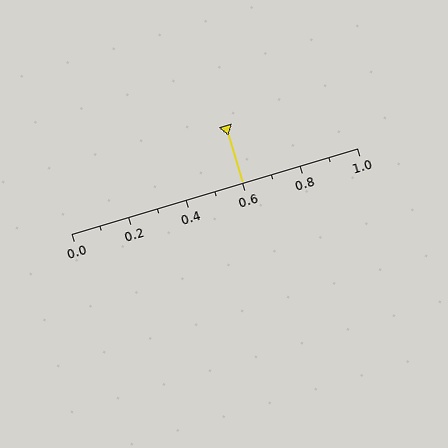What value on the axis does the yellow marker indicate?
The marker indicates approximately 0.6.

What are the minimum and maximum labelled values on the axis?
The axis runs from 0.0 to 1.0.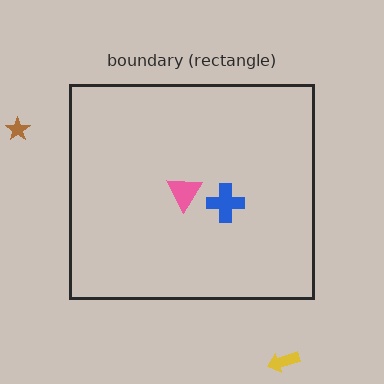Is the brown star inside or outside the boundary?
Outside.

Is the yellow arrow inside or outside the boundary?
Outside.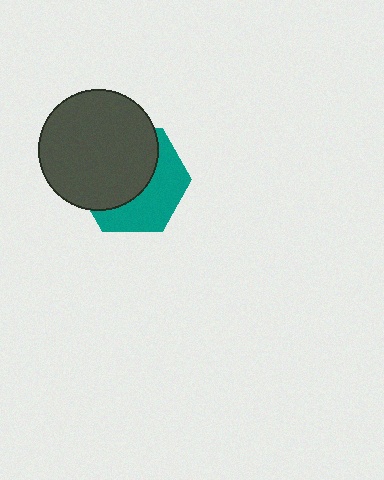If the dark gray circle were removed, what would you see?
You would see the complete teal hexagon.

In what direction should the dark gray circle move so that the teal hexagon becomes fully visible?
The dark gray circle should move toward the upper-left. That is the shortest direction to clear the overlap and leave the teal hexagon fully visible.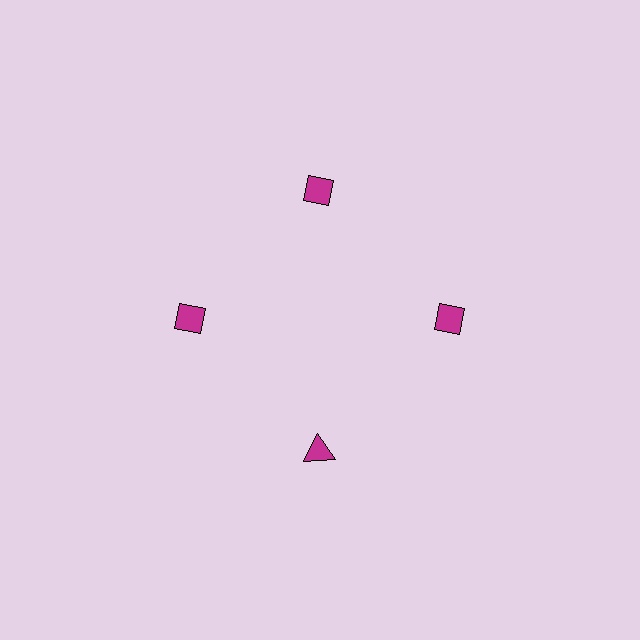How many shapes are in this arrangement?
There are 4 shapes arranged in a ring pattern.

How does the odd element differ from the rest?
It has a different shape: triangle instead of diamond.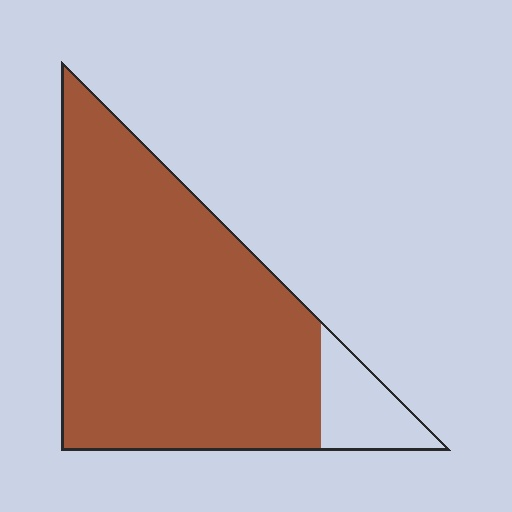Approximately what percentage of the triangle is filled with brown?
Approximately 90%.